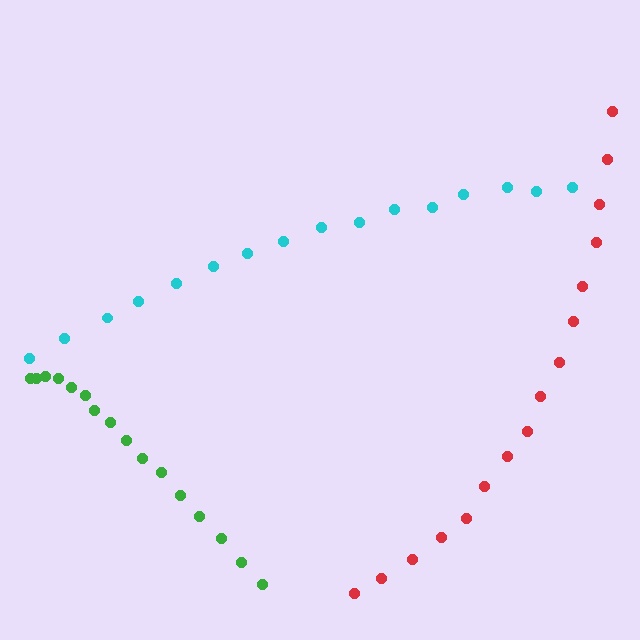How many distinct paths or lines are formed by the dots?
There are 3 distinct paths.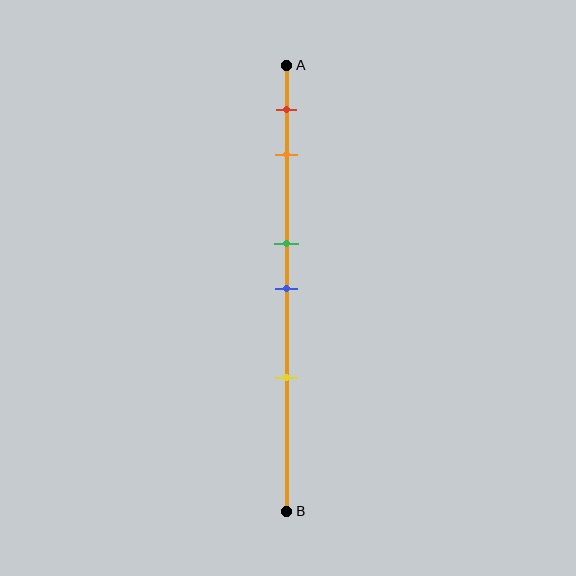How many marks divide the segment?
There are 5 marks dividing the segment.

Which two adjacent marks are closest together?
The green and blue marks are the closest adjacent pair.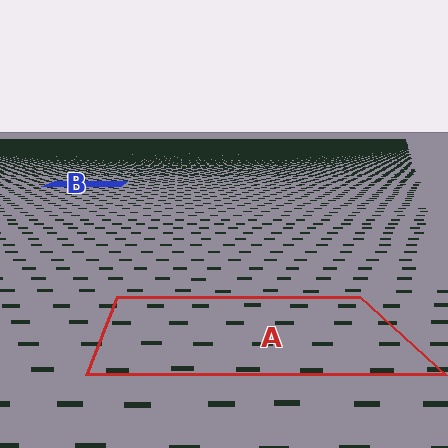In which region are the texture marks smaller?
The texture marks are smaller in region B, because it is farther away.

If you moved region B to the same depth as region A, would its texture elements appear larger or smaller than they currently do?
They would appear larger. At a closer depth, the same texture elements are projected at a bigger on-screen size.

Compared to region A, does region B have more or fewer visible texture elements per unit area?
Region B has more texture elements per unit area — they are packed more densely because it is farther away.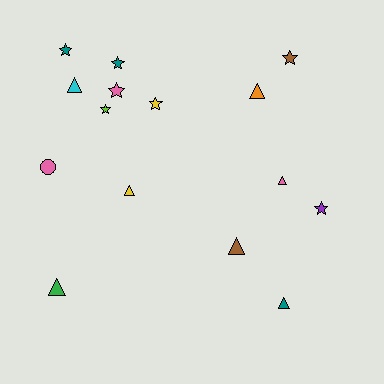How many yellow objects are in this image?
There are 2 yellow objects.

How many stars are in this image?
There are 7 stars.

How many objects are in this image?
There are 15 objects.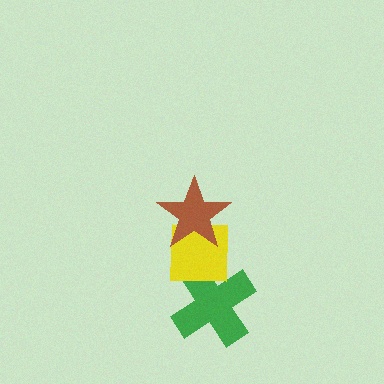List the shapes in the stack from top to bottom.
From top to bottom: the brown star, the yellow square, the green cross.